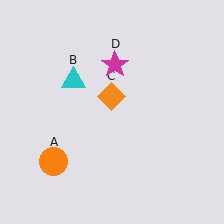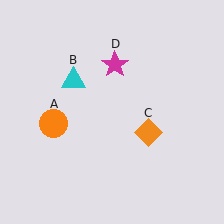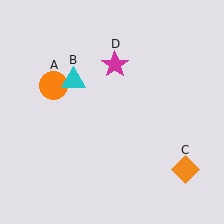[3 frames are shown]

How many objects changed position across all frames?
2 objects changed position: orange circle (object A), orange diamond (object C).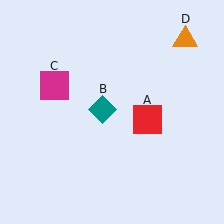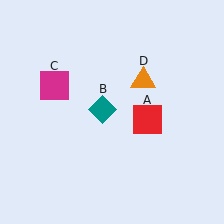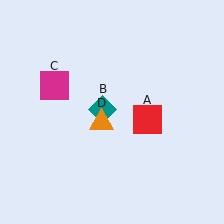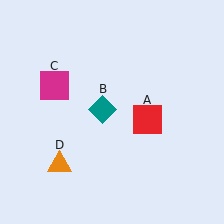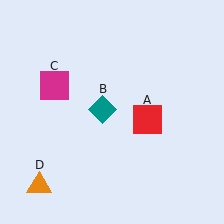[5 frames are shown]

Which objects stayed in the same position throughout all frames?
Red square (object A) and teal diamond (object B) and magenta square (object C) remained stationary.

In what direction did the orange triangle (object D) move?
The orange triangle (object D) moved down and to the left.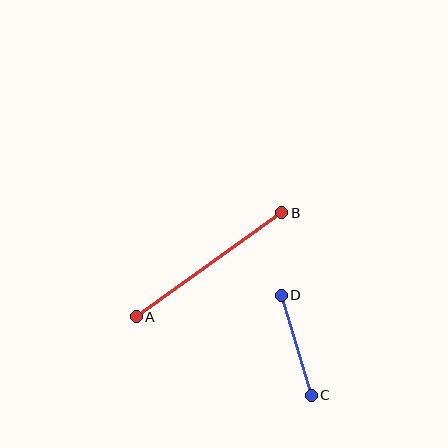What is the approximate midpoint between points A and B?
The midpoint is at approximately (209, 265) pixels.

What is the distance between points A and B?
The distance is approximately 179 pixels.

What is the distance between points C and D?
The distance is approximately 104 pixels.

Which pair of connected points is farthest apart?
Points A and B are farthest apart.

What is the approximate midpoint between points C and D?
The midpoint is at approximately (296, 345) pixels.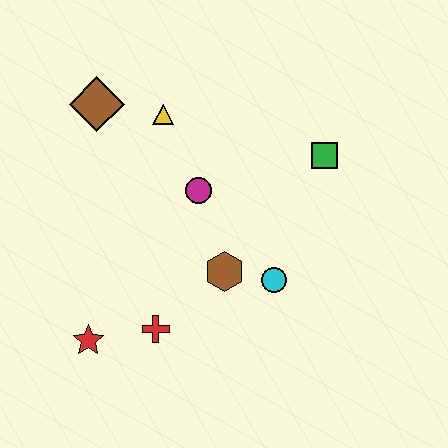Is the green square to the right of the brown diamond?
Yes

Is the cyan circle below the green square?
Yes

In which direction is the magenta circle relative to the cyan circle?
The magenta circle is above the cyan circle.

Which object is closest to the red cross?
The red star is closest to the red cross.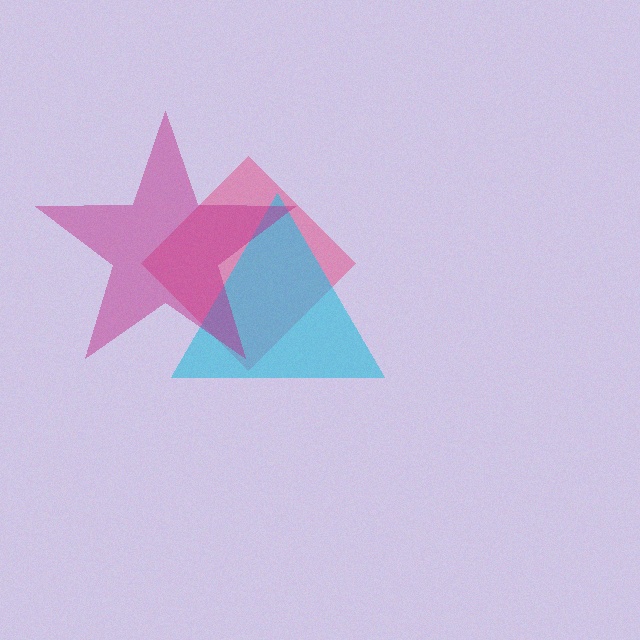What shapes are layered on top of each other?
The layered shapes are: a pink diamond, a cyan triangle, a magenta star.